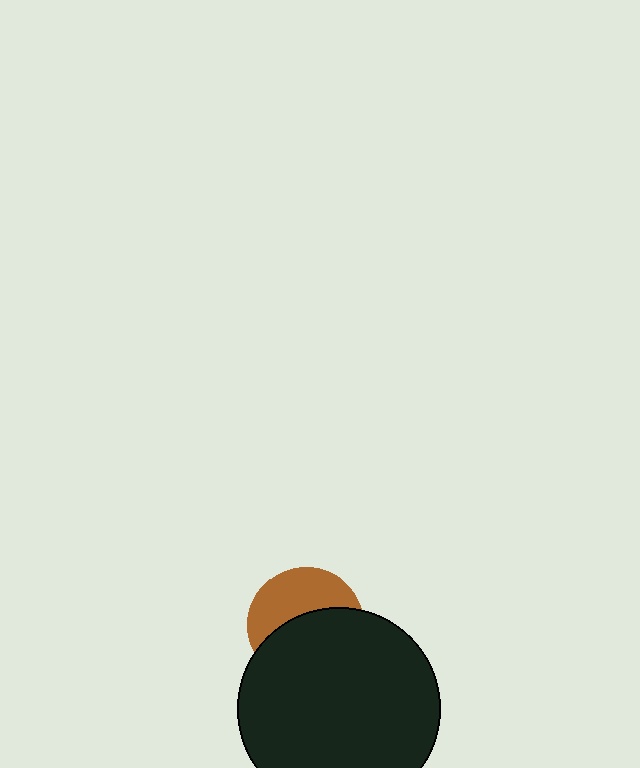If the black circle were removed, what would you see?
You would see the complete brown circle.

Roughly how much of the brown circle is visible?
A small part of it is visible (roughly 44%).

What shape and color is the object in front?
The object in front is a black circle.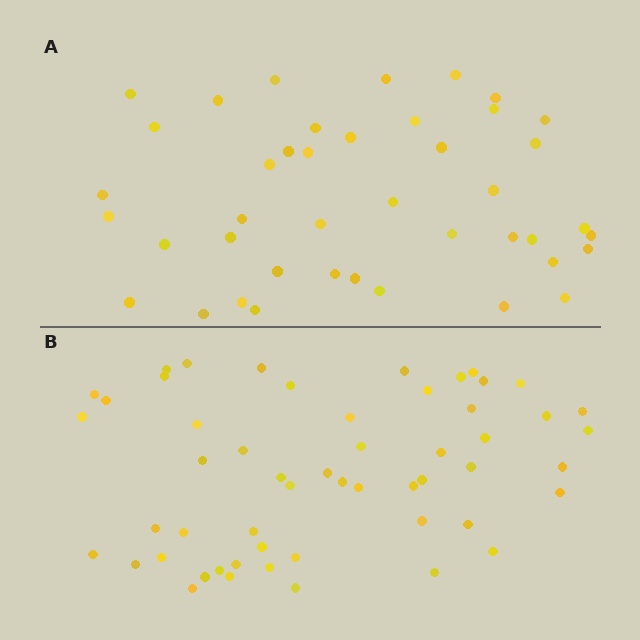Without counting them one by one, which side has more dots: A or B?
Region B (the bottom region) has more dots.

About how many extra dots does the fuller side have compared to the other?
Region B has roughly 12 or so more dots than region A.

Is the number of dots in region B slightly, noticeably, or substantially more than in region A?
Region B has noticeably more, but not dramatically so. The ratio is roughly 1.3 to 1.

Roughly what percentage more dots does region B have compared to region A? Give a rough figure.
About 30% more.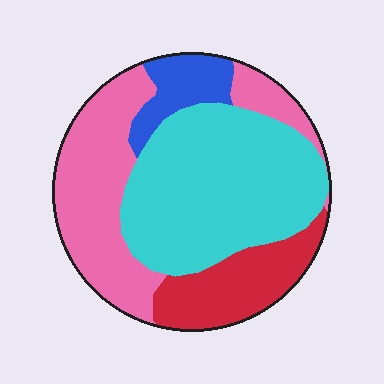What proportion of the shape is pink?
Pink takes up about one third (1/3) of the shape.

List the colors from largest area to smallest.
From largest to smallest: cyan, pink, red, blue.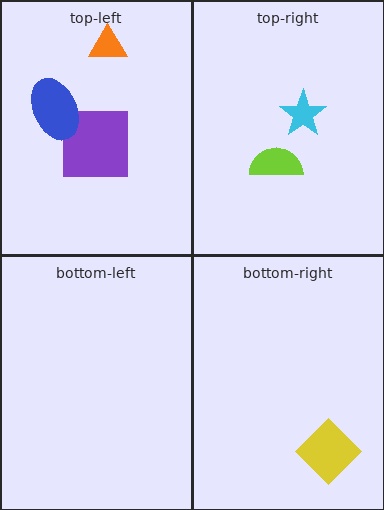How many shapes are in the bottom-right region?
1.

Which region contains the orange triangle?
The top-left region.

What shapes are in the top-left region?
The orange triangle, the purple square, the blue ellipse.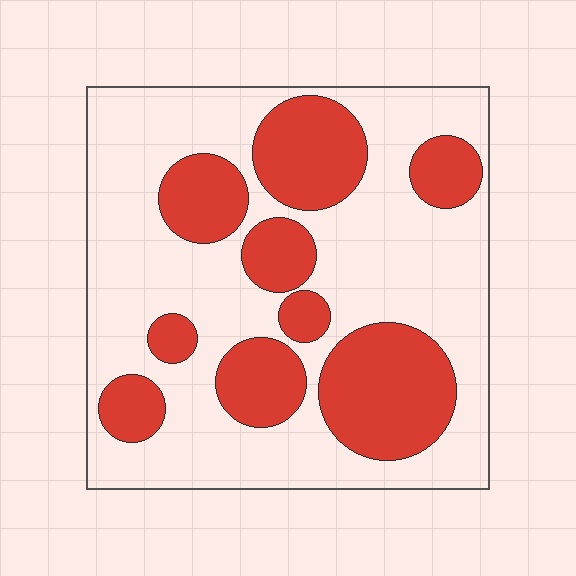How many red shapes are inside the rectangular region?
9.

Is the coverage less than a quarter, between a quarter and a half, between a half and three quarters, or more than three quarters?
Between a quarter and a half.